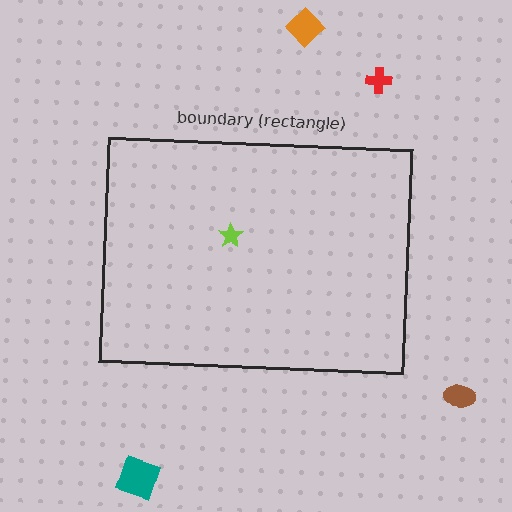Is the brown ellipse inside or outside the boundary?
Outside.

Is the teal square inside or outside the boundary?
Outside.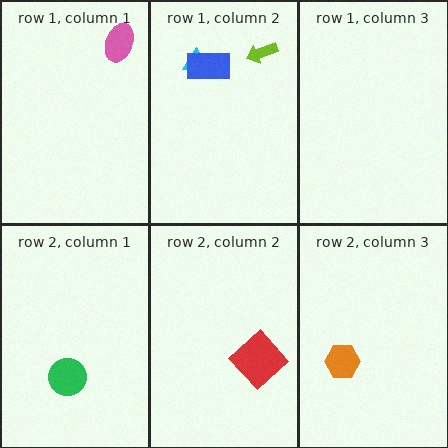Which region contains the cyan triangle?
The row 1, column 2 region.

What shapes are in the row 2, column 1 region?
The green circle.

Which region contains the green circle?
The row 2, column 1 region.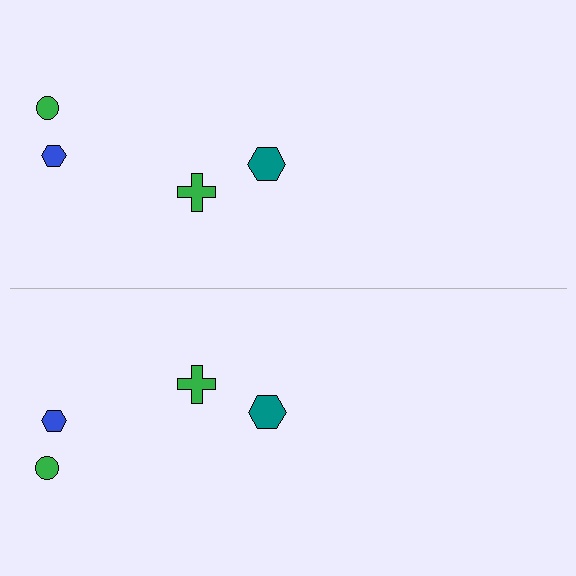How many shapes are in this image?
There are 8 shapes in this image.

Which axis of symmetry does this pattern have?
The pattern has a horizontal axis of symmetry running through the center of the image.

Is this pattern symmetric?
Yes, this pattern has bilateral (reflection) symmetry.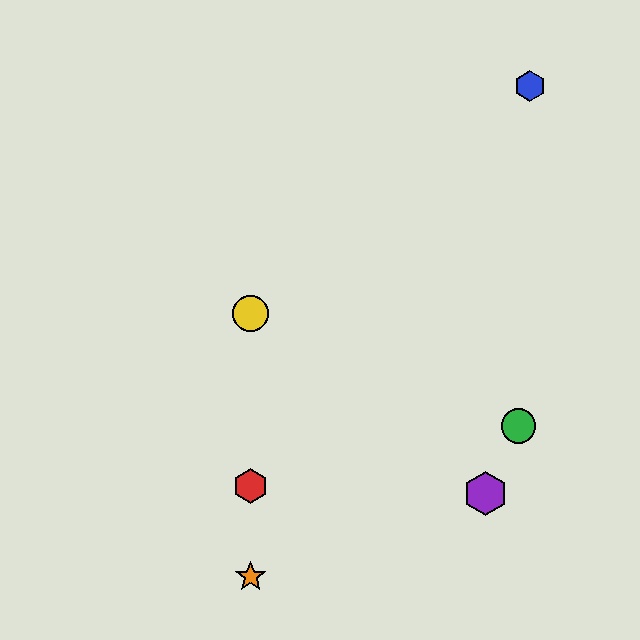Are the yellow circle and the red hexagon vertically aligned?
Yes, both are at x≈251.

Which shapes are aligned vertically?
The red hexagon, the yellow circle, the orange star are aligned vertically.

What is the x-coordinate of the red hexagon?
The red hexagon is at x≈251.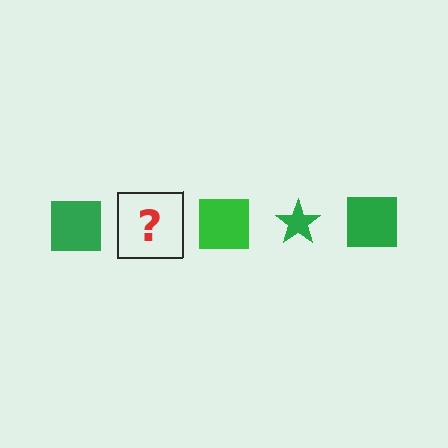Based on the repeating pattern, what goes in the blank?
The blank should be a green star.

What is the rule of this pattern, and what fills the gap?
The rule is that the pattern cycles through square, star shapes in green. The gap should be filled with a green star.